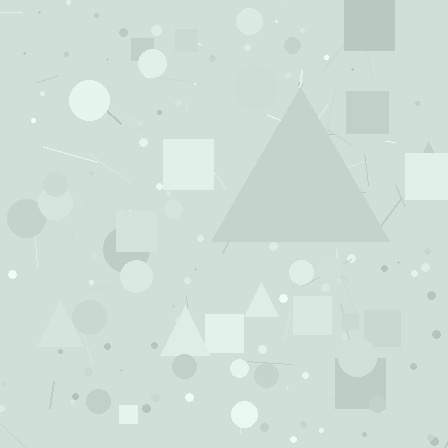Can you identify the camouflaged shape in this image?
The camouflaged shape is a triangle.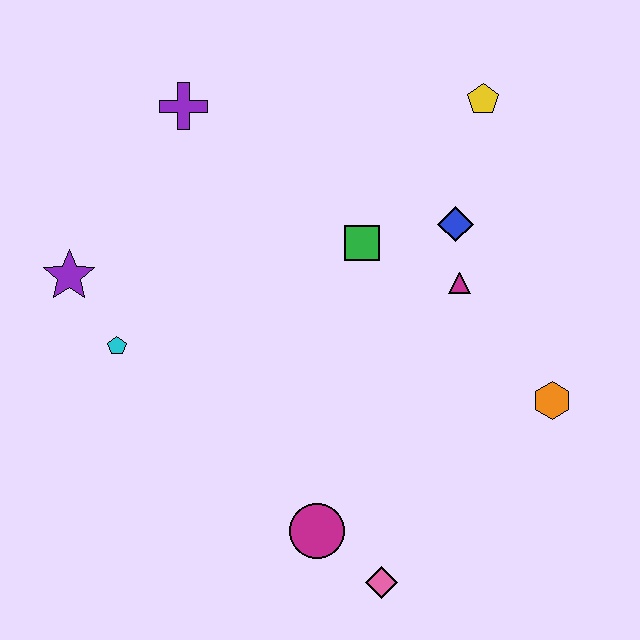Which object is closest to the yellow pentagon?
The blue diamond is closest to the yellow pentagon.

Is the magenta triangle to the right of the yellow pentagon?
No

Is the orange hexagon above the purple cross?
No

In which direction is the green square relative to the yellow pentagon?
The green square is below the yellow pentagon.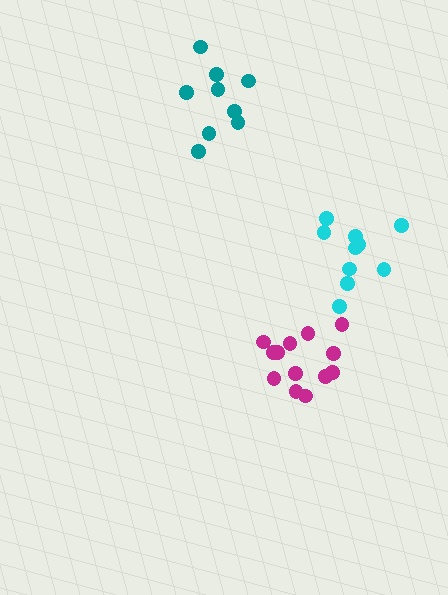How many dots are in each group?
Group 1: 10 dots, Group 2: 9 dots, Group 3: 13 dots (32 total).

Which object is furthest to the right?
The cyan cluster is rightmost.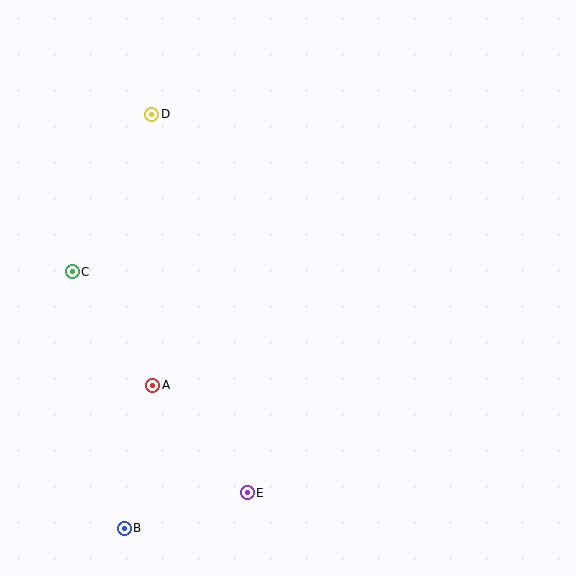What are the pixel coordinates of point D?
Point D is at (152, 114).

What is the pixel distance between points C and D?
The distance between C and D is 177 pixels.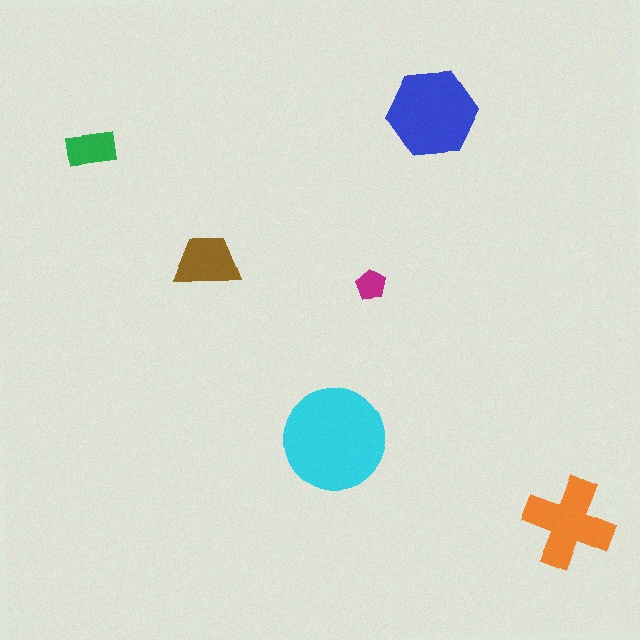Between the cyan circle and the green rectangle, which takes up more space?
The cyan circle.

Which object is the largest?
The cyan circle.